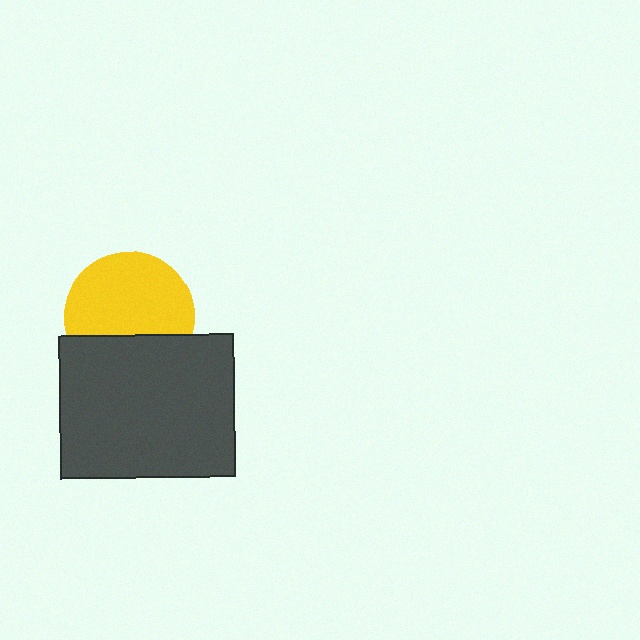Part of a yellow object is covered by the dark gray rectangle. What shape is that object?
It is a circle.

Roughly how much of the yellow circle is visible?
Most of it is visible (roughly 66%).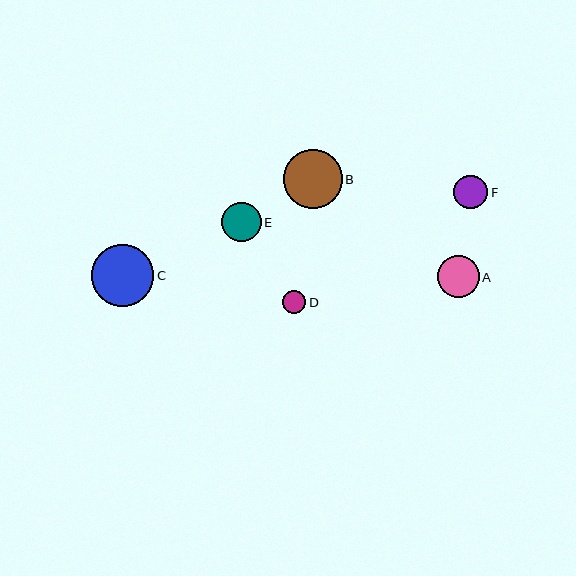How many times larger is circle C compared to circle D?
Circle C is approximately 2.8 times the size of circle D.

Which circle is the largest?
Circle C is the largest with a size of approximately 63 pixels.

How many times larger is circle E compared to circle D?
Circle E is approximately 1.7 times the size of circle D.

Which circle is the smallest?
Circle D is the smallest with a size of approximately 23 pixels.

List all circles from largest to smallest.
From largest to smallest: C, B, A, E, F, D.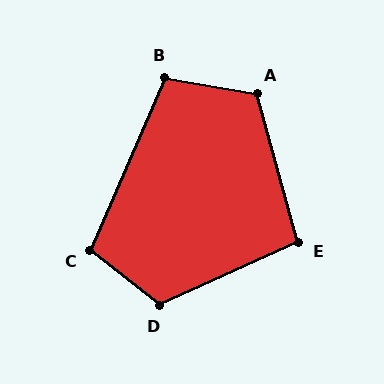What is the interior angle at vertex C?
Approximately 105 degrees (obtuse).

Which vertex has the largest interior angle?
D, at approximately 118 degrees.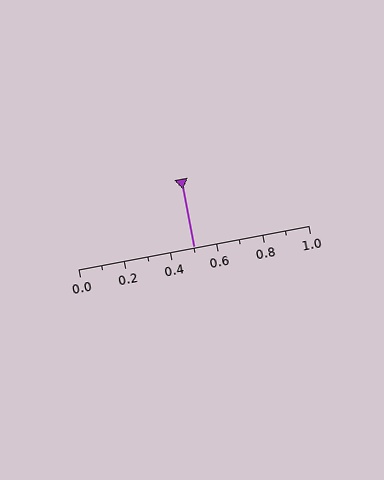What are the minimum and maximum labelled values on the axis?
The axis runs from 0.0 to 1.0.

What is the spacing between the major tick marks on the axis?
The major ticks are spaced 0.2 apart.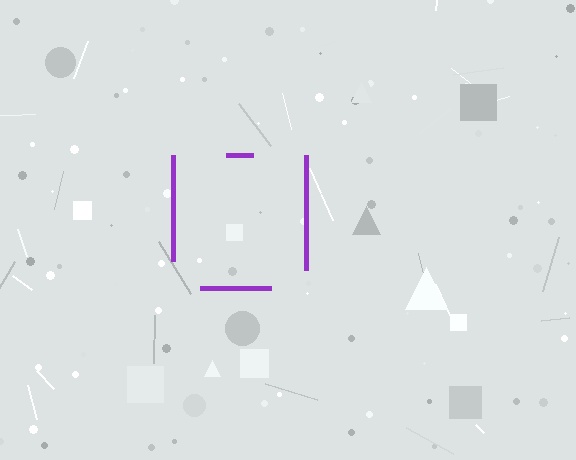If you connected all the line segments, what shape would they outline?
They would outline a square.